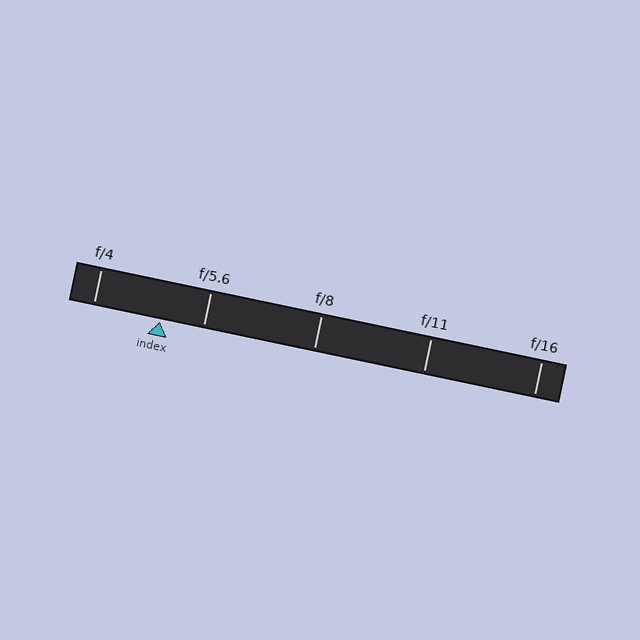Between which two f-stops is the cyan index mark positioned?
The index mark is between f/4 and f/5.6.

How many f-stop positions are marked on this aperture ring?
There are 5 f-stop positions marked.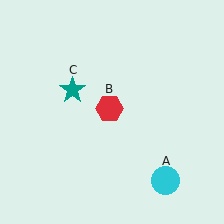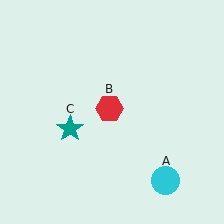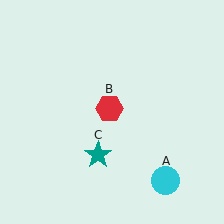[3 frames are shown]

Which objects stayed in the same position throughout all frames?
Cyan circle (object A) and red hexagon (object B) remained stationary.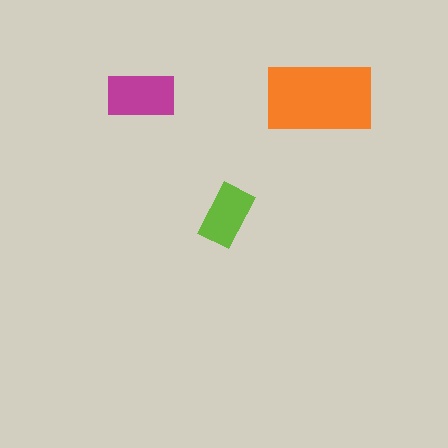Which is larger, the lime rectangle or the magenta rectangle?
The magenta one.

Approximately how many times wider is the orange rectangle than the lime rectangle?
About 2 times wider.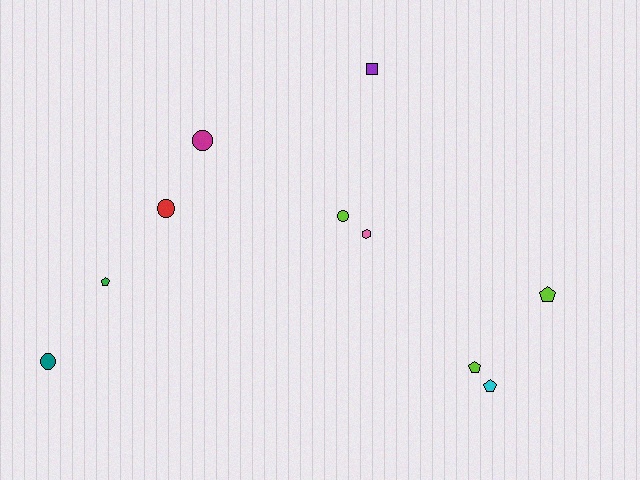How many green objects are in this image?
There is 1 green object.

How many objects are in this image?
There are 10 objects.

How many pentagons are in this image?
There are 4 pentagons.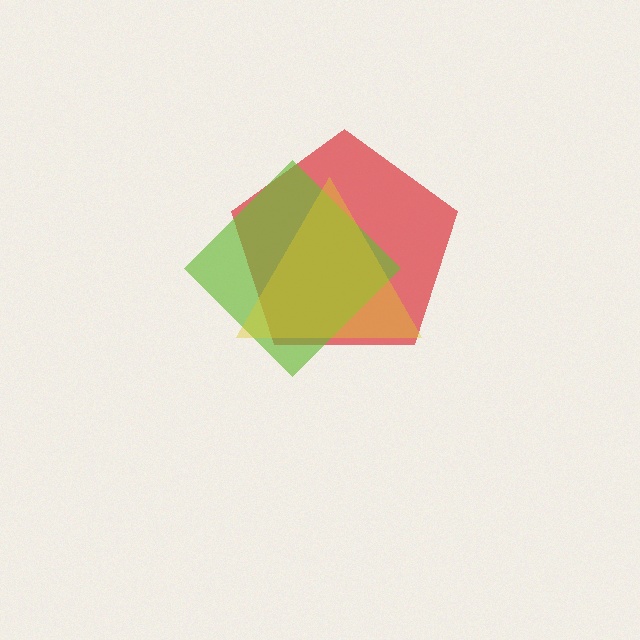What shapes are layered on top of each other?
The layered shapes are: a red pentagon, a lime diamond, a yellow triangle.